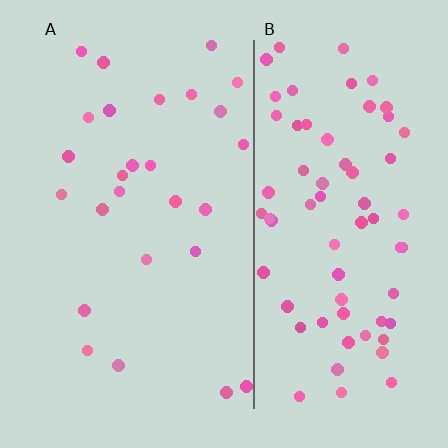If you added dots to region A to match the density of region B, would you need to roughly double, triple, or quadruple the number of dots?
Approximately triple.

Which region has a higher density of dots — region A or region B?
B (the right).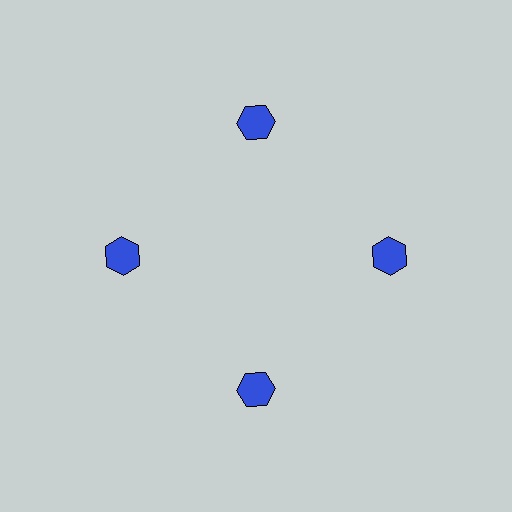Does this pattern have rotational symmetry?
Yes, this pattern has 4-fold rotational symmetry. It looks the same after rotating 90 degrees around the center.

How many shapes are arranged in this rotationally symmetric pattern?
There are 4 shapes, arranged in 4 groups of 1.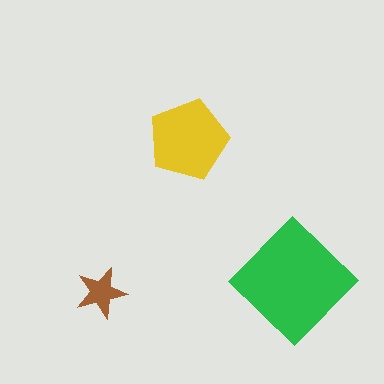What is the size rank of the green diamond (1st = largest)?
1st.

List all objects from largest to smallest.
The green diamond, the yellow pentagon, the brown star.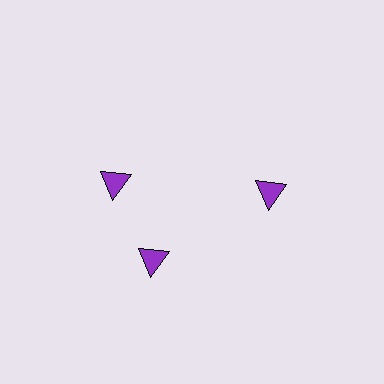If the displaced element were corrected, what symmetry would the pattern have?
It would have 3-fold rotational symmetry — the pattern would map onto itself every 120 degrees.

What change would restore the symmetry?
The symmetry would be restored by rotating it back into even spacing with its neighbors so that all 3 triangles sit at equal angles and equal distance from the center.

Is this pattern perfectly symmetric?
No. The 3 purple triangles are arranged in a ring, but one element near the 11 o'clock position is rotated out of alignment along the ring, breaking the 3-fold rotational symmetry.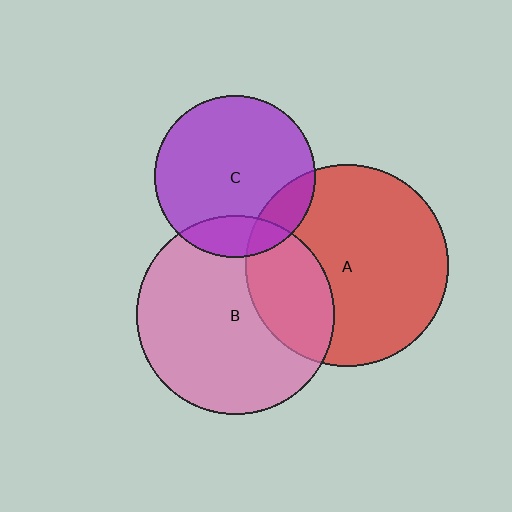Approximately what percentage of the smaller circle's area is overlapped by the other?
Approximately 15%.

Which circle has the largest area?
Circle A (red).